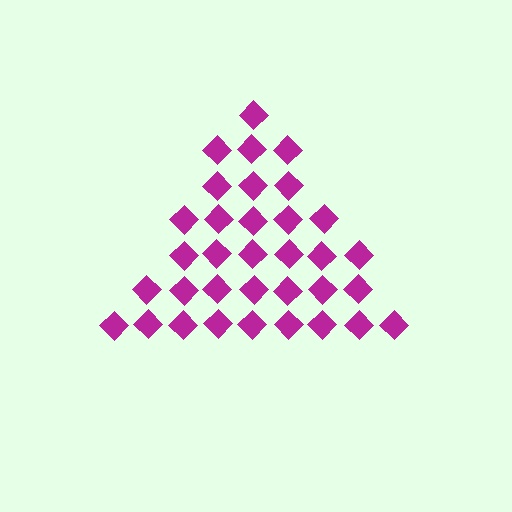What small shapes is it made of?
It is made of small diamonds.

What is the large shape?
The large shape is a triangle.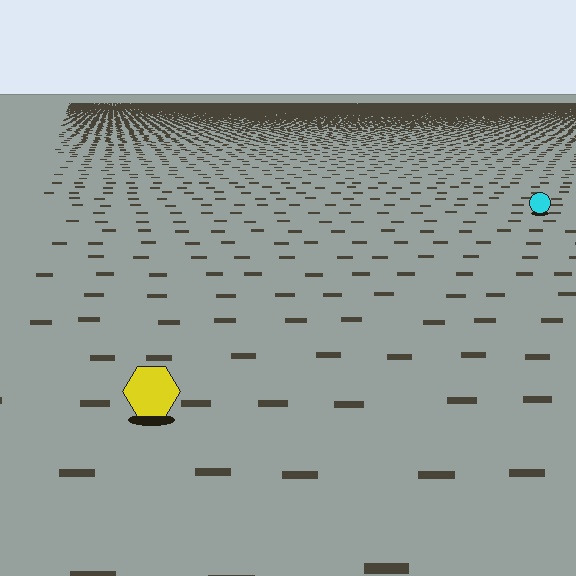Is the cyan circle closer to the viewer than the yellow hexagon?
No. The yellow hexagon is closer — you can tell from the texture gradient: the ground texture is coarser near it.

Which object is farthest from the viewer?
The cyan circle is farthest from the viewer. It appears smaller and the ground texture around it is denser.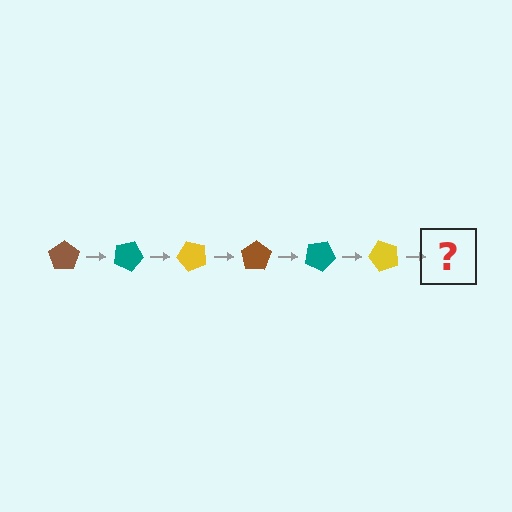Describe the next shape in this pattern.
It should be a brown pentagon, rotated 150 degrees from the start.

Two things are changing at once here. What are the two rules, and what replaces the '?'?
The two rules are that it rotates 25 degrees each step and the color cycles through brown, teal, and yellow. The '?' should be a brown pentagon, rotated 150 degrees from the start.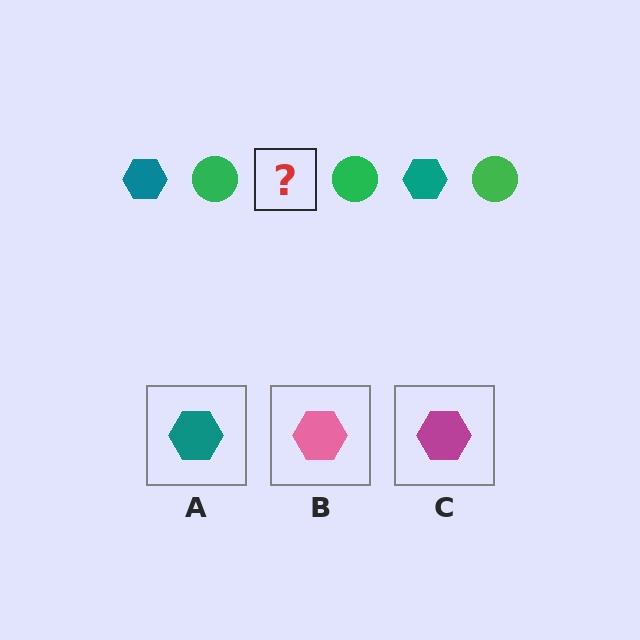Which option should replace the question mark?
Option A.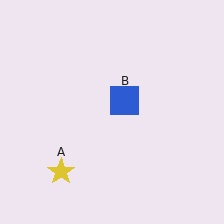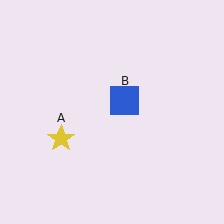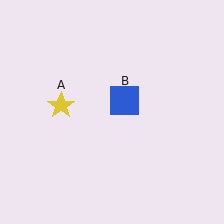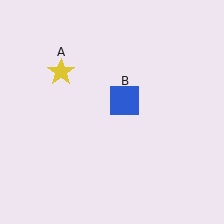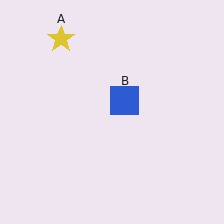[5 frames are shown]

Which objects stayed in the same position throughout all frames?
Blue square (object B) remained stationary.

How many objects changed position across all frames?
1 object changed position: yellow star (object A).